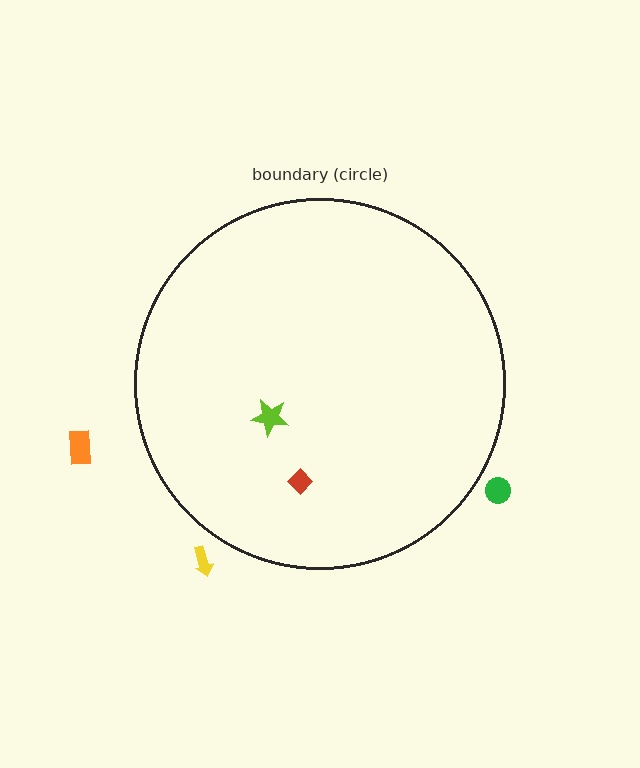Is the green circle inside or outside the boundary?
Outside.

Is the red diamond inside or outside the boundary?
Inside.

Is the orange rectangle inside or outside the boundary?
Outside.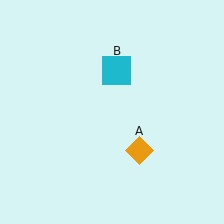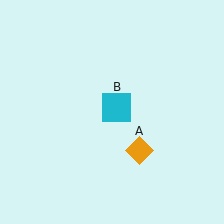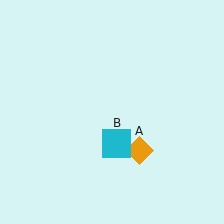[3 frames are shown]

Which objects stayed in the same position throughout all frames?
Orange diamond (object A) remained stationary.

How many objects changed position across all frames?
1 object changed position: cyan square (object B).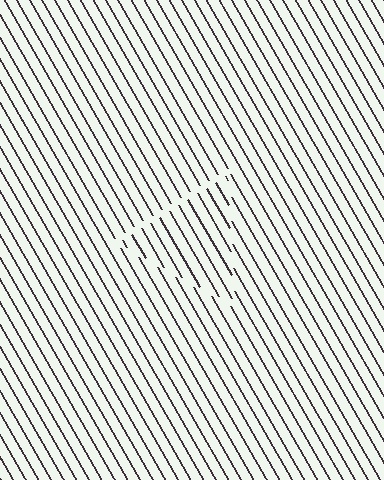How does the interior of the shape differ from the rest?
The interior of the shape contains the same grating, shifted by half a period — the contour is defined by the phase discontinuity where line-ends from the inner and outer gratings abut.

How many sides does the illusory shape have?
3 sides — the line-ends trace a triangle.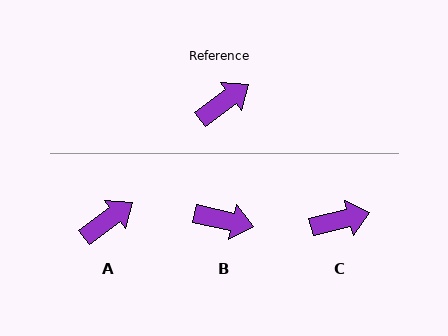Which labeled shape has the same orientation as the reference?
A.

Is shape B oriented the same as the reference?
No, it is off by about 49 degrees.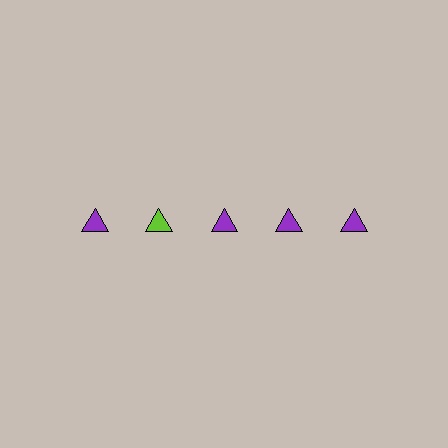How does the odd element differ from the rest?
It has a different color: lime instead of purple.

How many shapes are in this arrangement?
There are 5 shapes arranged in a grid pattern.